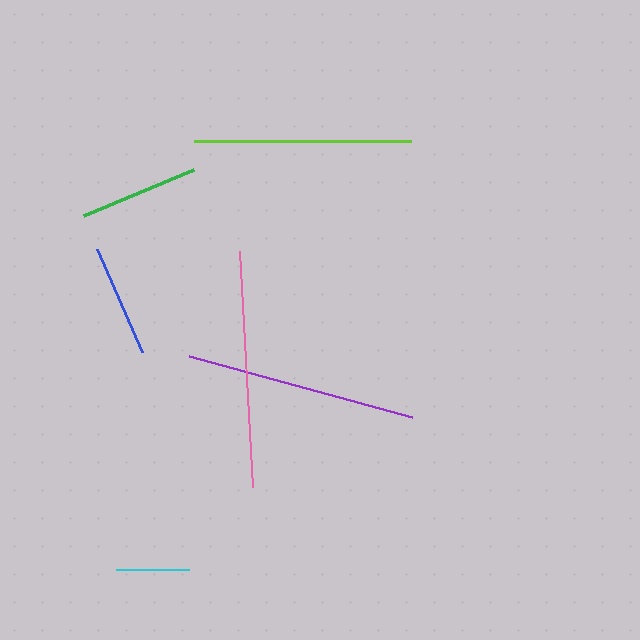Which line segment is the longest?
The pink line is the longest at approximately 236 pixels.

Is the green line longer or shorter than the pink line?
The pink line is longer than the green line.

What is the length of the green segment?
The green segment is approximately 119 pixels long.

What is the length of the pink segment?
The pink segment is approximately 236 pixels long.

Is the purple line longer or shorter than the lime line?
The purple line is longer than the lime line.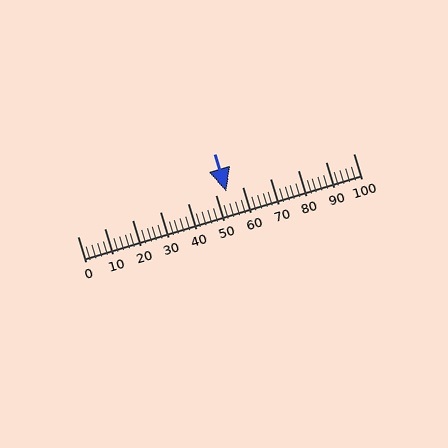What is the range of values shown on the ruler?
The ruler shows values from 0 to 100.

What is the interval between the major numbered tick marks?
The major tick marks are spaced 10 units apart.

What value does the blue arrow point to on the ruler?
The blue arrow points to approximately 54.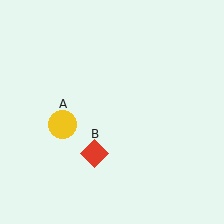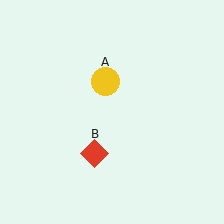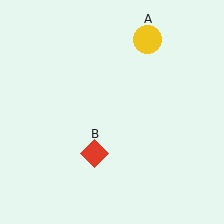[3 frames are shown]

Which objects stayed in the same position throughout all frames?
Red diamond (object B) remained stationary.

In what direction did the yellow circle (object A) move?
The yellow circle (object A) moved up and to the right.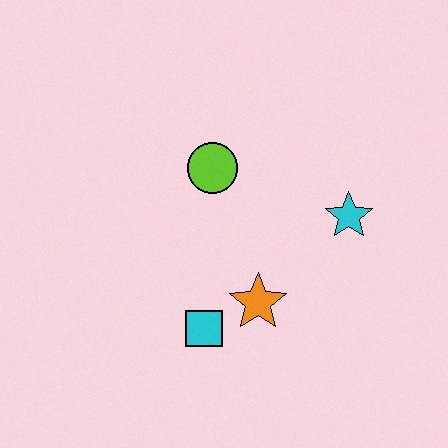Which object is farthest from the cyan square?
The cyan star is farthest from the cyan square.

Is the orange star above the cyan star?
No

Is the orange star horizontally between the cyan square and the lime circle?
No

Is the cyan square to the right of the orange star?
No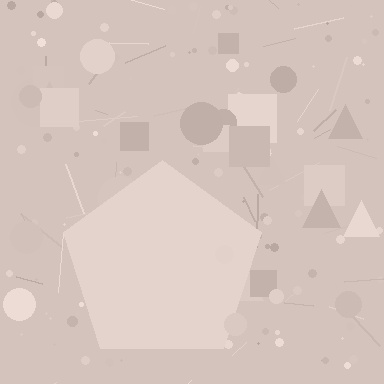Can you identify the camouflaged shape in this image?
The camouflaged shape is a pentagon.